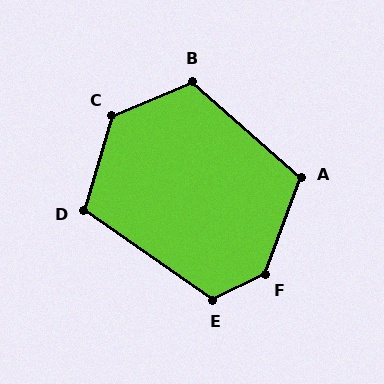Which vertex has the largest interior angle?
F, at approximately 137 degrees.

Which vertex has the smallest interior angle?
D, at approximately 108 degrees.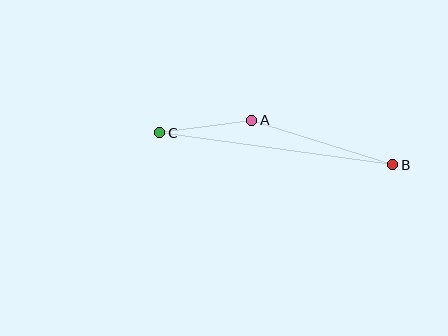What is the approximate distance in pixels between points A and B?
The distance between A and B is approximately 148 pixels.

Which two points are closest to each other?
Points A and C are closest to each other.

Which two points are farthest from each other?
Points B and C are farthest from each other.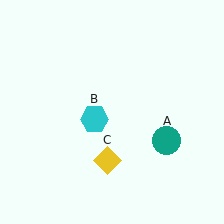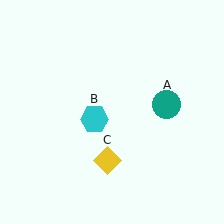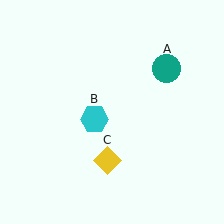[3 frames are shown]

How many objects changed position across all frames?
1 object changed position: teal circle (object A).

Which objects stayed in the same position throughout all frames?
Cyan hexagon (object B) and yellow diamond (object C) remained stationary.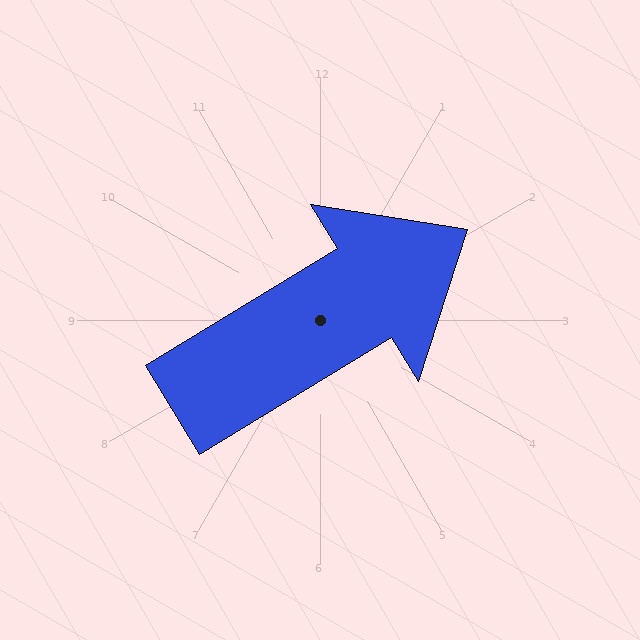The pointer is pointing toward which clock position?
Roughly 2 o'clock.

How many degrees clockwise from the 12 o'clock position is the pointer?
Approximately 59 degrees.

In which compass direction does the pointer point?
Northeast.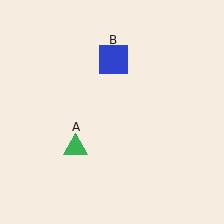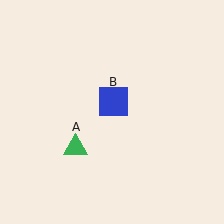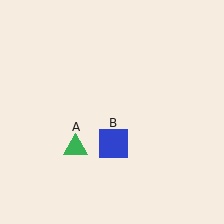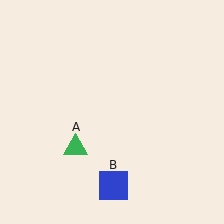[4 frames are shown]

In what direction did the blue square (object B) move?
The blue square (object B) moved down.